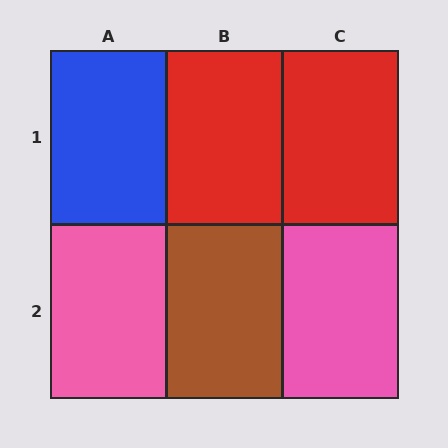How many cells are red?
2 cells are red.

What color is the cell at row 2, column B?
Brown.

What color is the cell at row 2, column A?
Pink.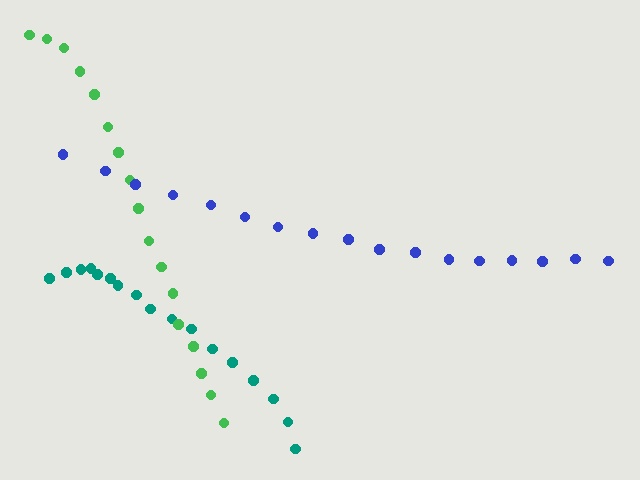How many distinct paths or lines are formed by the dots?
There are 3 distinct paths.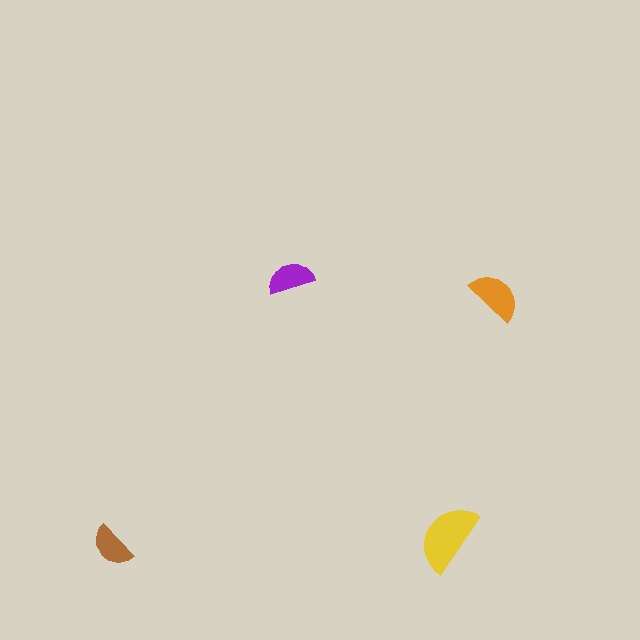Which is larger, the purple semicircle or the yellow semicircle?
The yellow one.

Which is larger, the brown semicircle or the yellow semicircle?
The yellow one.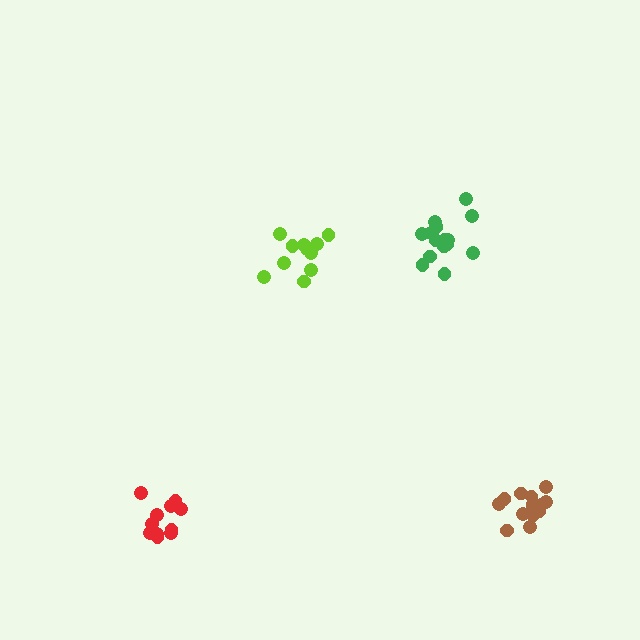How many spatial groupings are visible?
There are 4 spatial groupings.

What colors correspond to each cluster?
The clusters are colored: lime, red, brown, green.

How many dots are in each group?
Group 1: 11 dots, Group 2: 11 dots, Group 3: 14 dots, Group 4: 15 dots (51 total).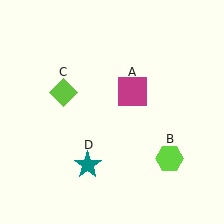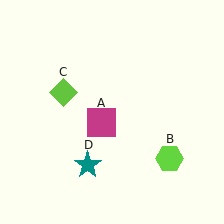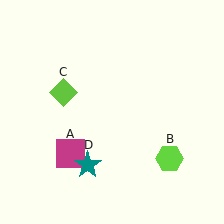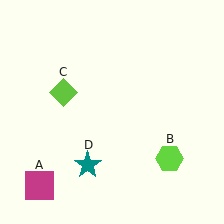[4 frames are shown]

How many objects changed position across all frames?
1 object changed position: magenta square (object A).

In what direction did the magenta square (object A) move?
The magenta square (object A) moved down and to the left.